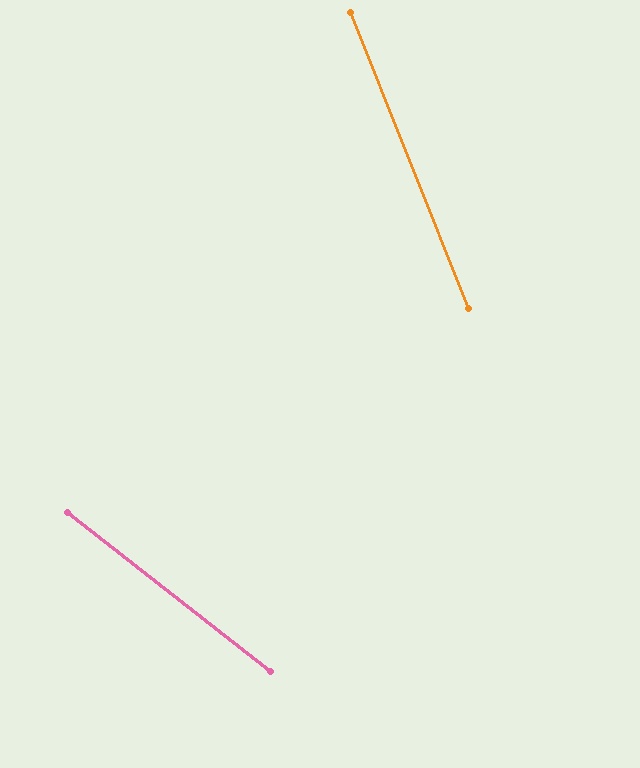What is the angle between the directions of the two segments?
Approximately 30 degrees.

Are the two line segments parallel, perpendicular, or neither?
Neither parallel nor perpendicular — they differ by about 30°.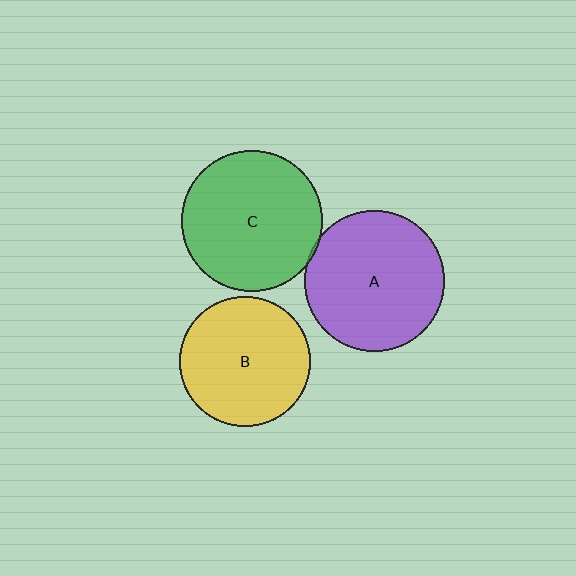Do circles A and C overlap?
Yes.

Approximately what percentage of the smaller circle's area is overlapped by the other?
Approximately 5%.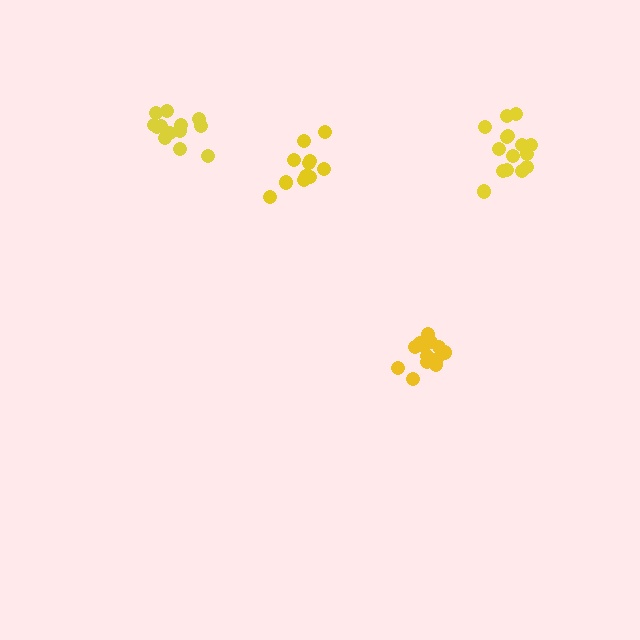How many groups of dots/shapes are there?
There are 4 groups.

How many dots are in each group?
Group 1: 11 dots, Group 2: 13 dots, Group 3: 13 dots, Group 4: 15 dots (52 total).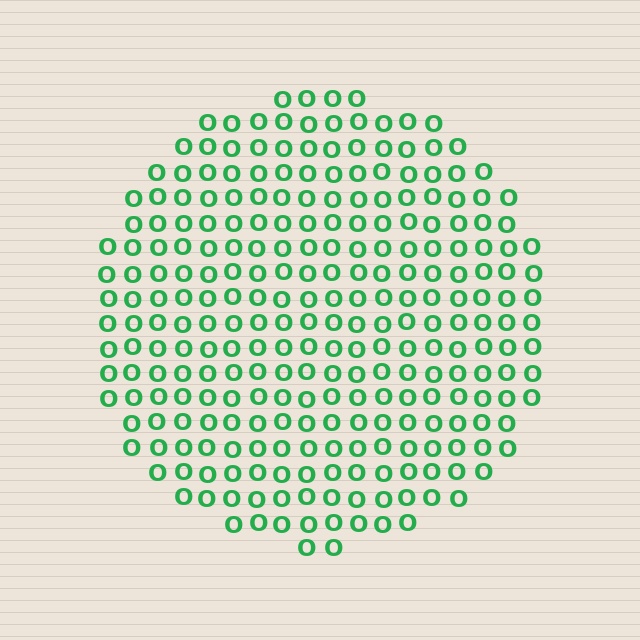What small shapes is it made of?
It is made of small letter O's.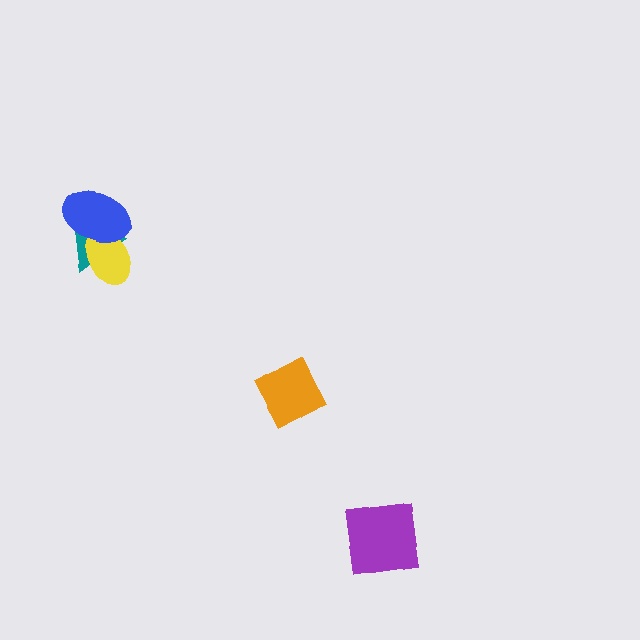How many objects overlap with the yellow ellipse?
2 objects overlap with the yellow ellipse.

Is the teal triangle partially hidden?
Yes, it is partially covered by another shape.